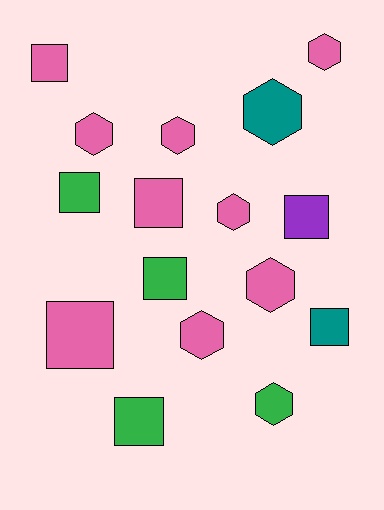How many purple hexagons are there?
There are no purple hexagons.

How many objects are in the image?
There are 16 objects.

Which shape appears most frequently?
Square, with 8 objects.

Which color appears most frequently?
Pink, with 9 objects.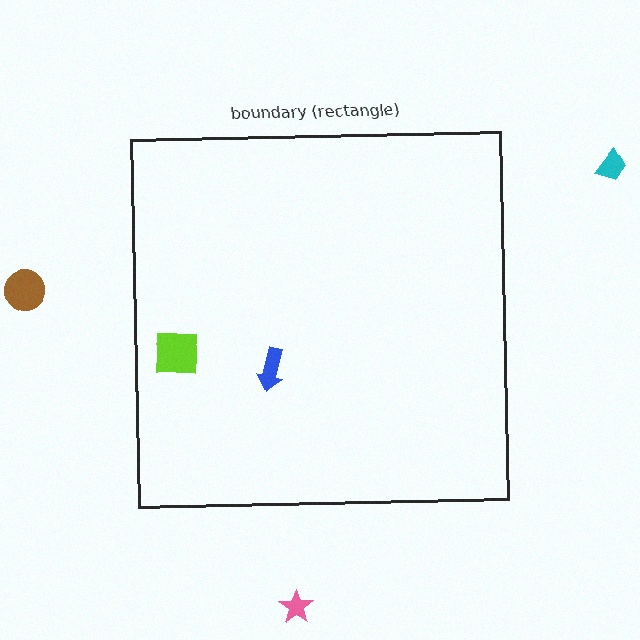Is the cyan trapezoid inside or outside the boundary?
Outside.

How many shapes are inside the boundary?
2 inside, 3 outside.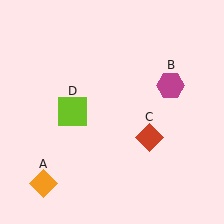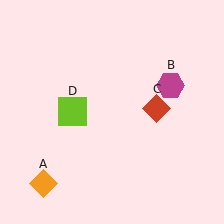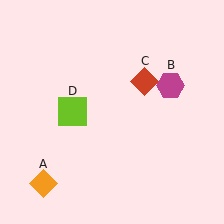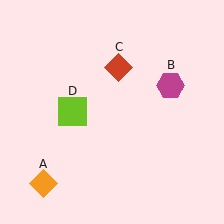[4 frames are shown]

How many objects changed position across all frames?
1 object changed position: red diamond (object C).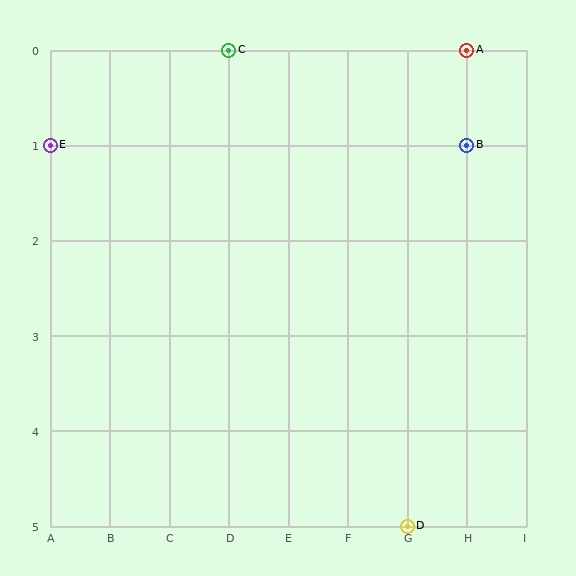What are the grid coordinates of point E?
Point E is at grid coordinates (A, 1).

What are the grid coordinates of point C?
Point C is at grid coordinates (D, 0).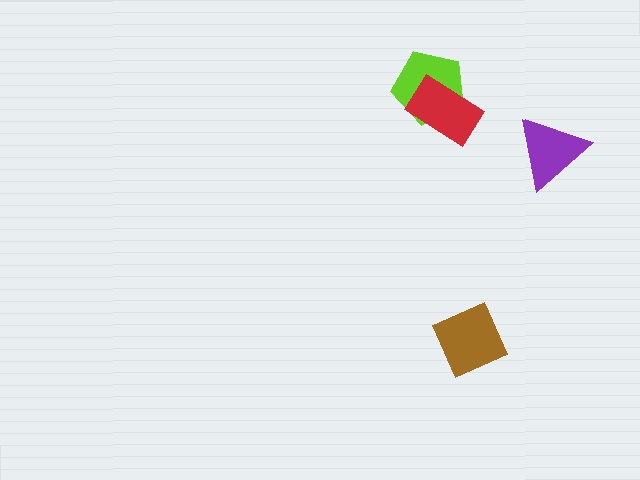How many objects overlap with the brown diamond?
0 objects overlap with the brown diamond.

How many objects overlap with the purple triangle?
0 objects overlap with the purple triangle.